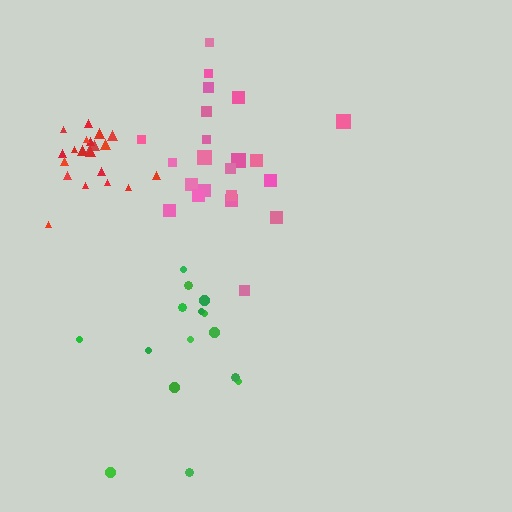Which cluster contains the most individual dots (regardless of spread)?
Pink (22).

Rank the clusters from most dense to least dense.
red, pink, green.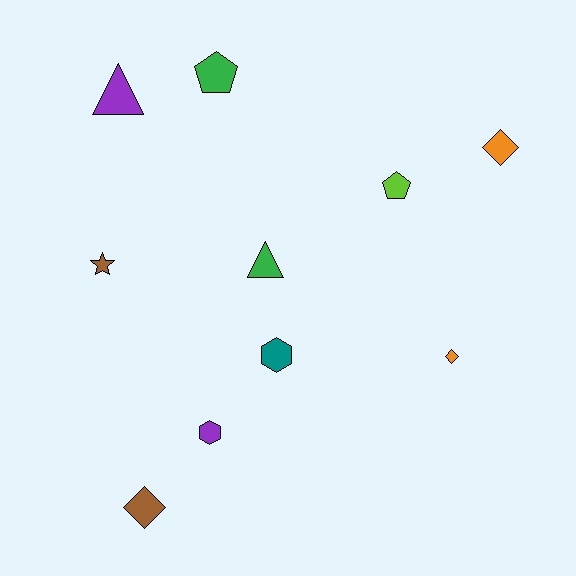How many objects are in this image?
There are 10 objects.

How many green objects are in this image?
There are 2 green objects.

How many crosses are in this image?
There are no crosses.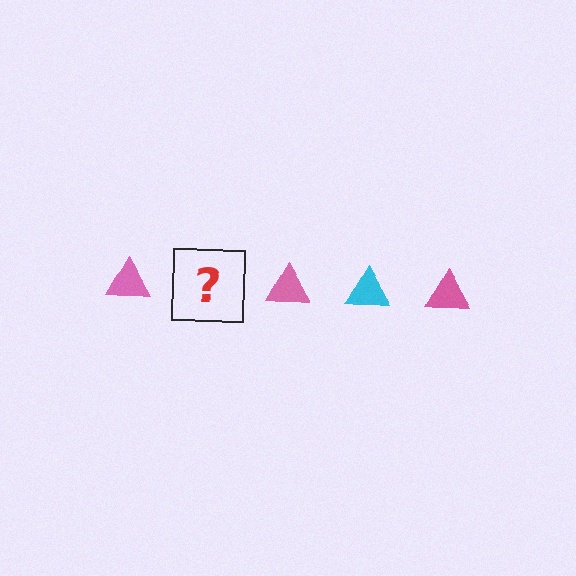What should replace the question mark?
The question mark should be replaced with a cyan triangle.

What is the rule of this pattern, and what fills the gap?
The rule is that the pattern cycles through pink, cyan triangles. The gap should be filled with a cyan triangle.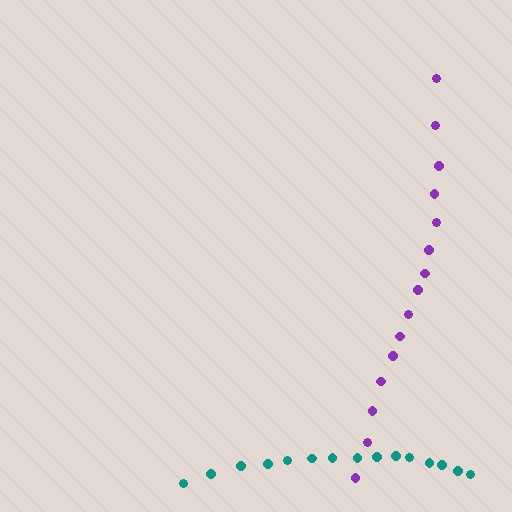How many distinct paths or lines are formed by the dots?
There are 2 distinct paths.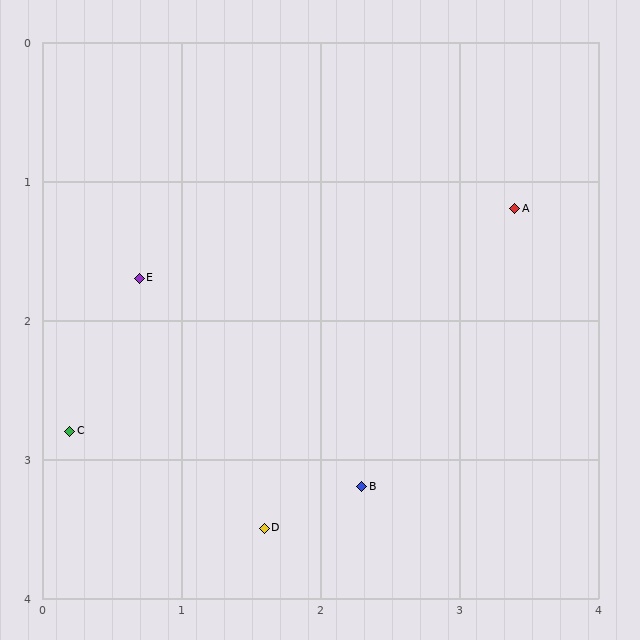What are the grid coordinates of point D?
Point D is at approximately (1.6, 3.5).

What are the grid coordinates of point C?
Point C is at approximately (0.2, 2.8).